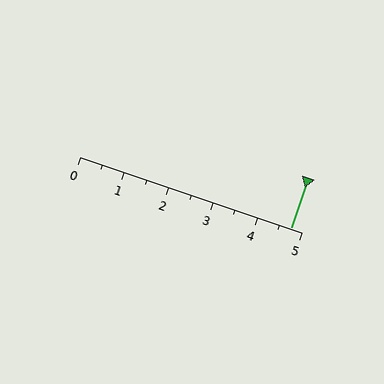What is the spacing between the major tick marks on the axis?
The major ticks are spaced 1 apart.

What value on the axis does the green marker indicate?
The marker indicates approximately 4.8.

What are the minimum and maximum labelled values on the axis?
The axis runs from 0 to 5.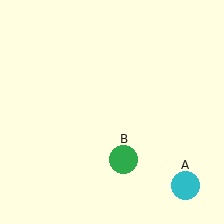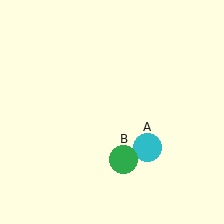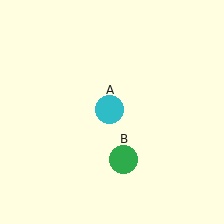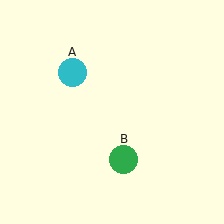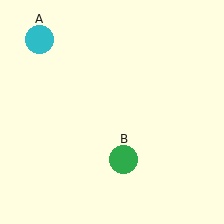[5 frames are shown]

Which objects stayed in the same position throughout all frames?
Green circle (object B) remained stationary.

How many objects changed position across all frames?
1 object changed position: cyan circle (object A).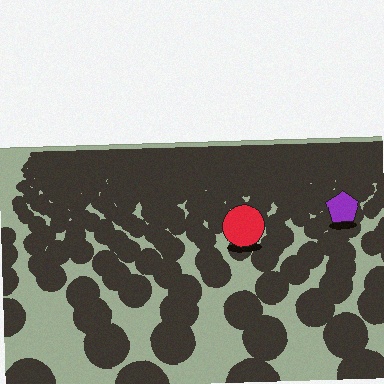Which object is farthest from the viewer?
The purple pentagon is farthest from the viewer. It appears smaller and the ground texture around it is denser.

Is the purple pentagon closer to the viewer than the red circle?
No. The red circle is closer — you can tell from the texture gradient: the ground texture is coarser near it.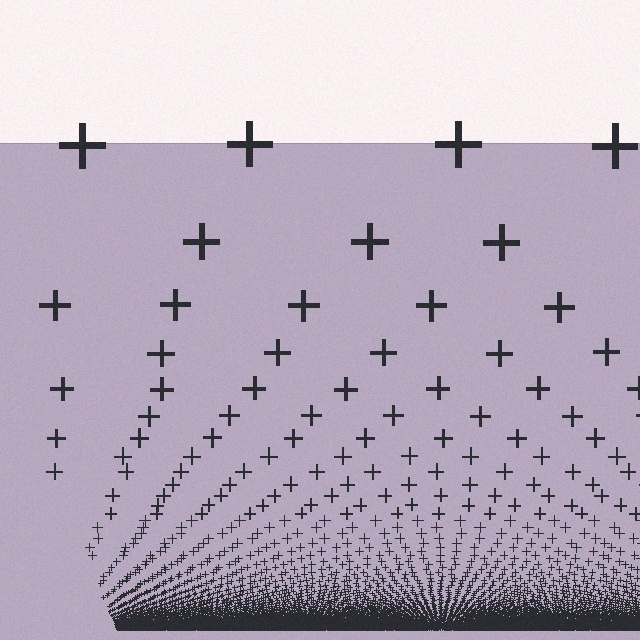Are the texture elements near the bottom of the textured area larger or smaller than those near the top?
Smaller. The gradient is inverted — elements near the bottom are smaller and denser.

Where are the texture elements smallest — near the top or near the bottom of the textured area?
Near the bottom.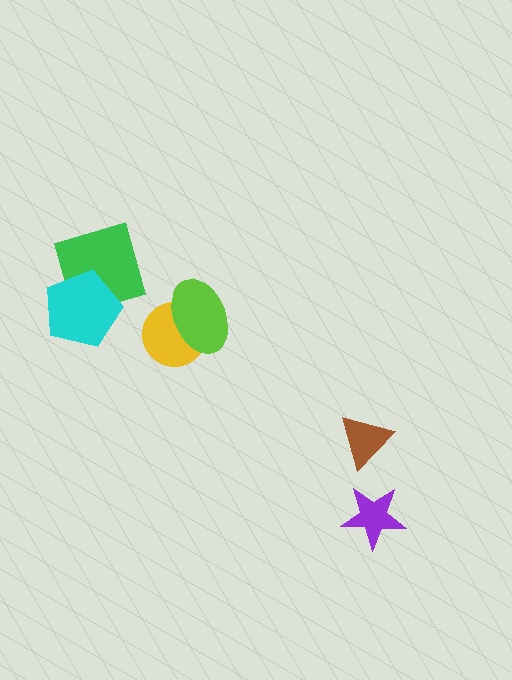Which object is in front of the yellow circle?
The lime ellipse is in front of the yellow circle.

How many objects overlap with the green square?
1 object overlaps with the green square.